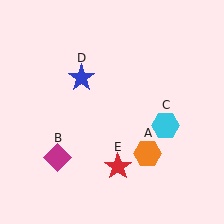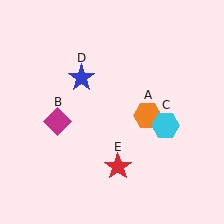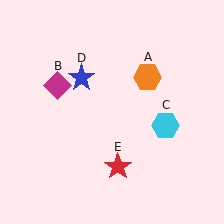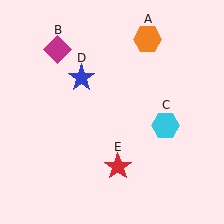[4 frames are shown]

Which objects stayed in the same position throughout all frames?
Cyan hexagon (object C) and blue star (object D) and red star (object E) remained stationary.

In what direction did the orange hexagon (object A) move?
The orange hexagon (object A) moved up.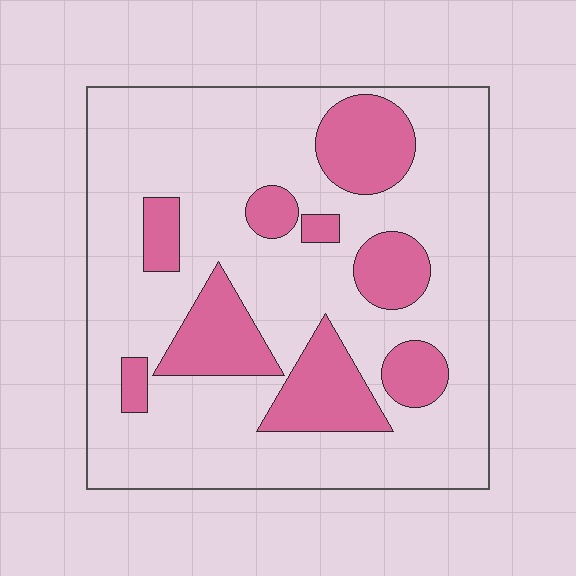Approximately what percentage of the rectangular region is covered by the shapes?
Approximately 25%.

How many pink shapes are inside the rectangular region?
9.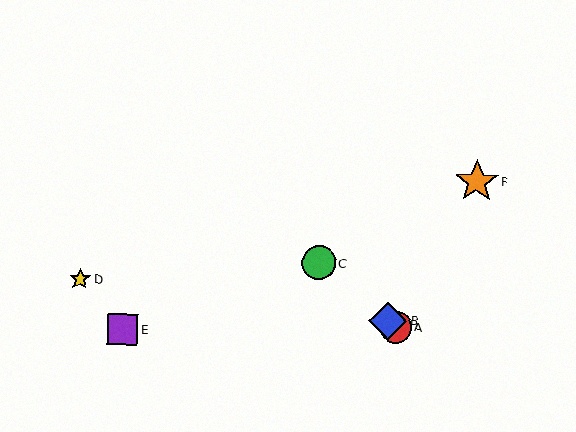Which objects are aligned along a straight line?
Objects A, B, C are aligned along a straight line.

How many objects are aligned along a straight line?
3 objects (A, B, C) are aligned along a straight line.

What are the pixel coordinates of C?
Object C is at (319, 263).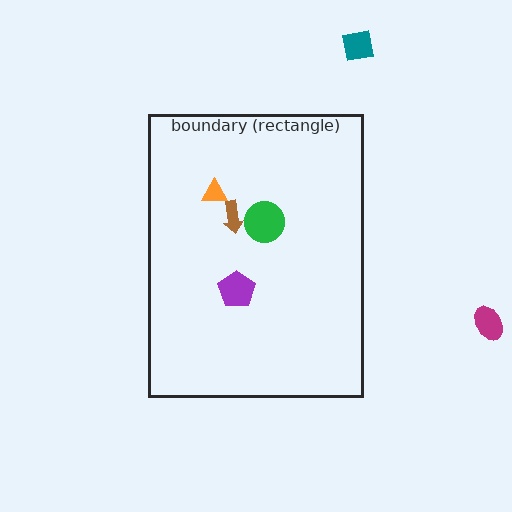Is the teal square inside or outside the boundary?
Outside.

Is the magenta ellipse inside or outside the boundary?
Outside.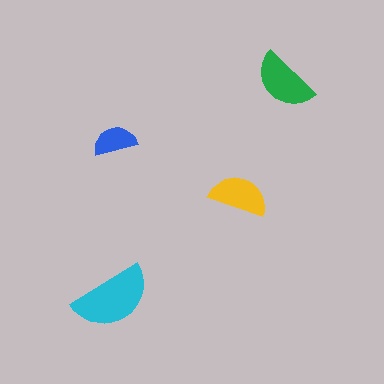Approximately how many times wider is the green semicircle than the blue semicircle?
About 1.5 times wider.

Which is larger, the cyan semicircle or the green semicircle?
The cyan one.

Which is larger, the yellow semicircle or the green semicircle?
The green one.